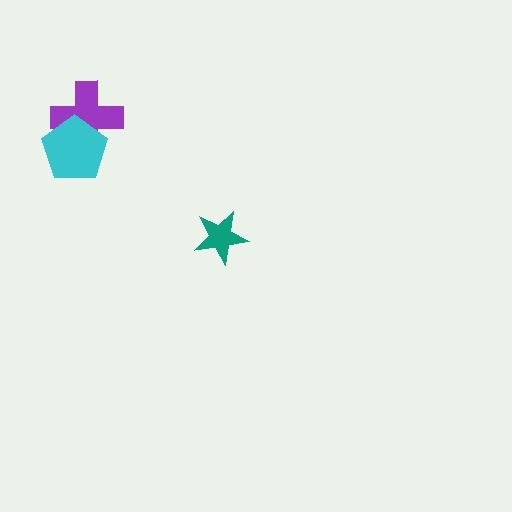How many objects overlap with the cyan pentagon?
1 object overlaps with the cyan pentagon.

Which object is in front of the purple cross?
The cyan pentagon is in front of the purple cross.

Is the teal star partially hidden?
No, no other shape covers it.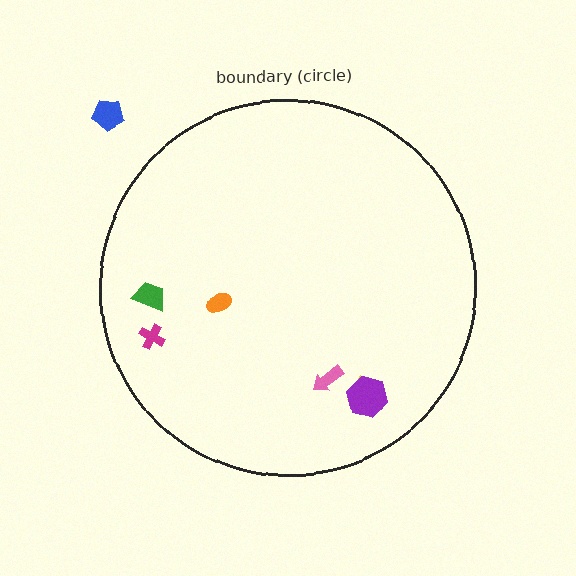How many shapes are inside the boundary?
6 inside, 1 outside.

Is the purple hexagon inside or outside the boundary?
Inside.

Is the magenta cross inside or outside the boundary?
Inside.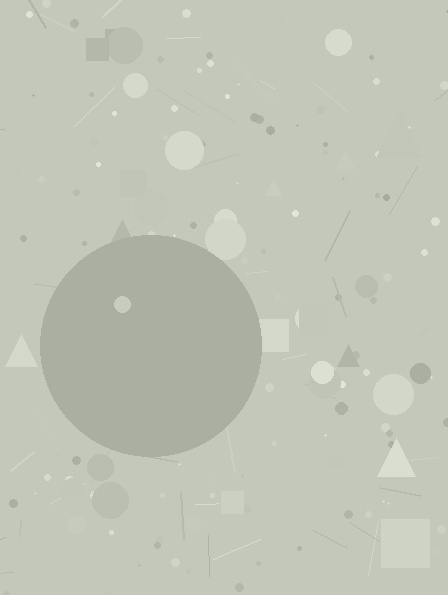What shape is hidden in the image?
A circle is hidden in the image.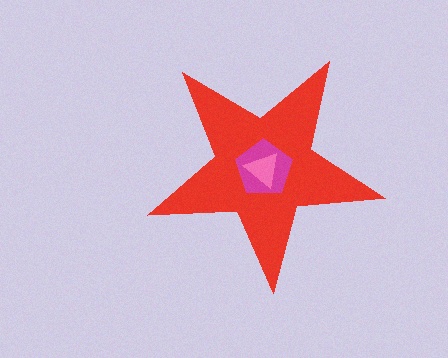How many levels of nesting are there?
3.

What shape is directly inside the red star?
The magenta pentagon.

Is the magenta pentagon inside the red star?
Yes.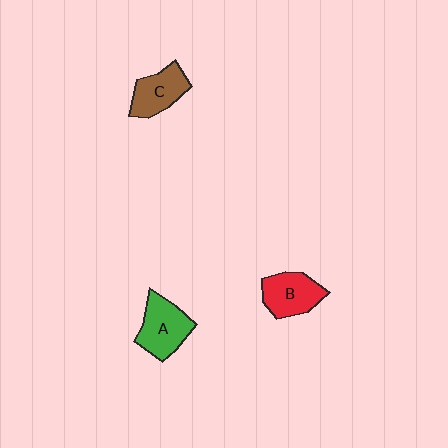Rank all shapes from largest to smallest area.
From largest to smallest: A (green), B (red), C (brown).